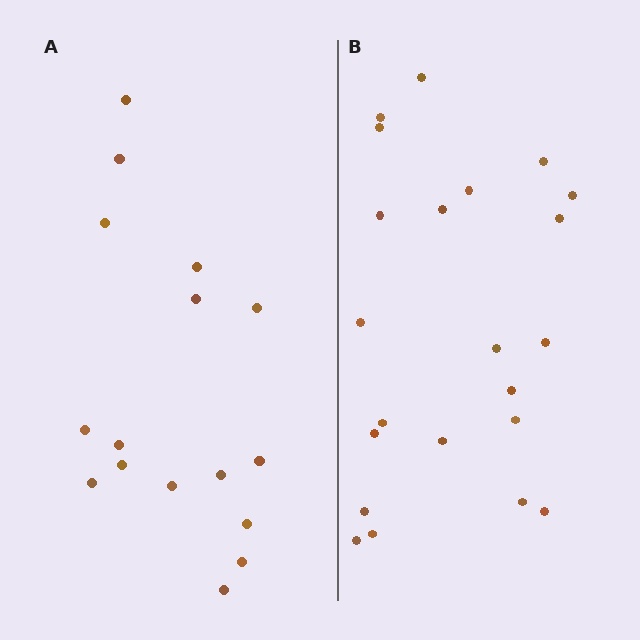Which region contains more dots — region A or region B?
Region B (the right region) has more dots.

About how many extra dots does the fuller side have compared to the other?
Region B has about 6 more dots than region A.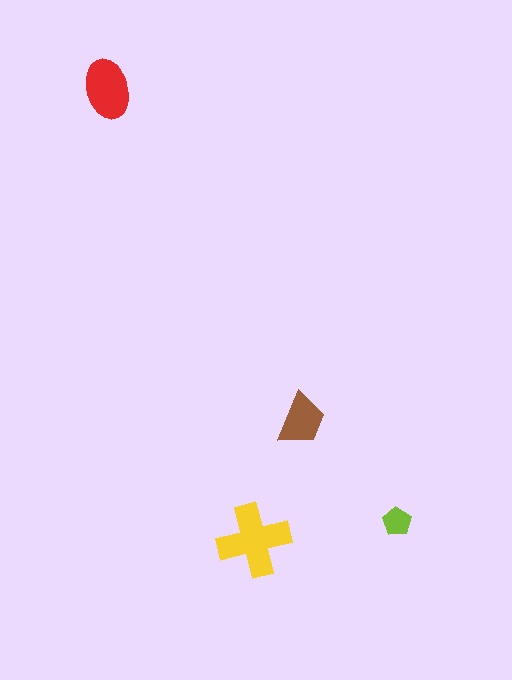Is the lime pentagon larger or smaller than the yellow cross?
Smaller.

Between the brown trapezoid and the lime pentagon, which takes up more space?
The brown trapezoid.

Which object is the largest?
The yellow cross.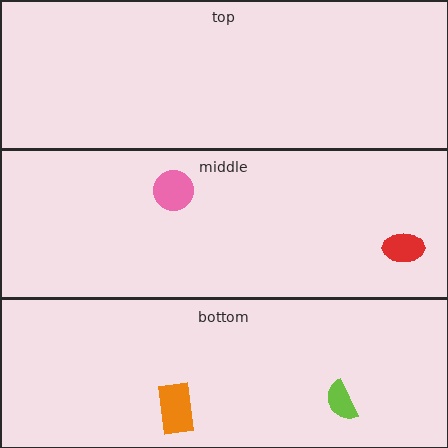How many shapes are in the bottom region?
2.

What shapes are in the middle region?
The pink circle, the red ellipse.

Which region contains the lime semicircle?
The bottom region.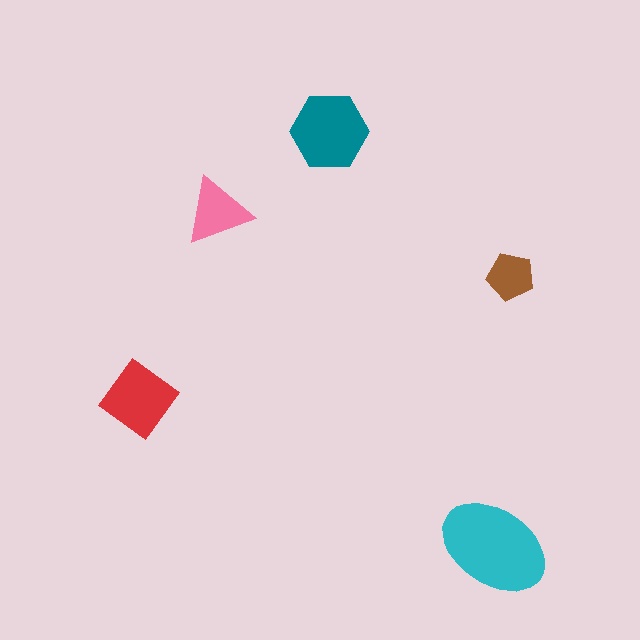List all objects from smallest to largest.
The brown pentagon, the pink triangle, the red diamond, the teal hexagon, the cyan ellipse.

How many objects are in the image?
There are 5 objects in the image.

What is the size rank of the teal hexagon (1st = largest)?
2nd.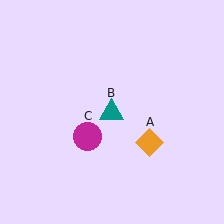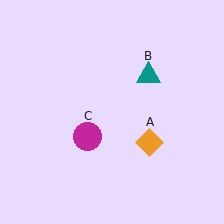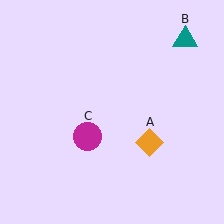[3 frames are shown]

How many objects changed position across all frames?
1 object changed position: teal triangle (object B).